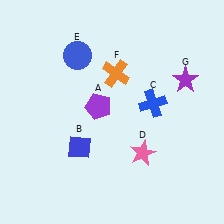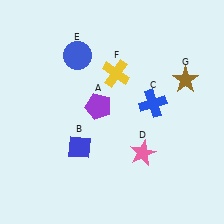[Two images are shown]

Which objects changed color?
F changed from orange to yellow. G changed from purple to brown.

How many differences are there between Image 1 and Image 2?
There are 2 differences between the two images.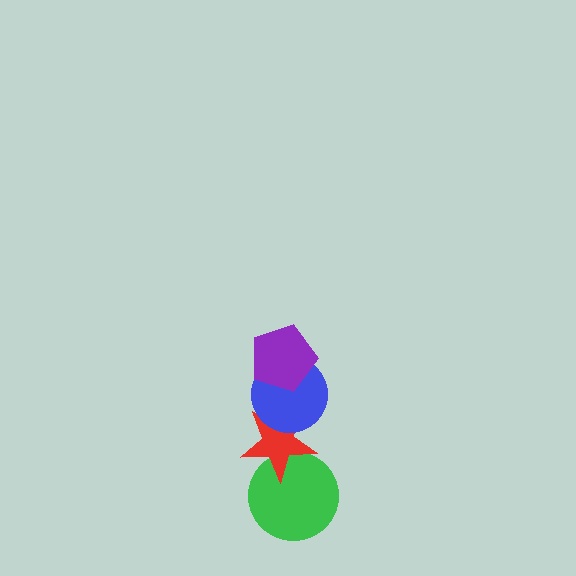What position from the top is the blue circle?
The blue circle is 2nd from the top.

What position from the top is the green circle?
The green circle is 4th from the top.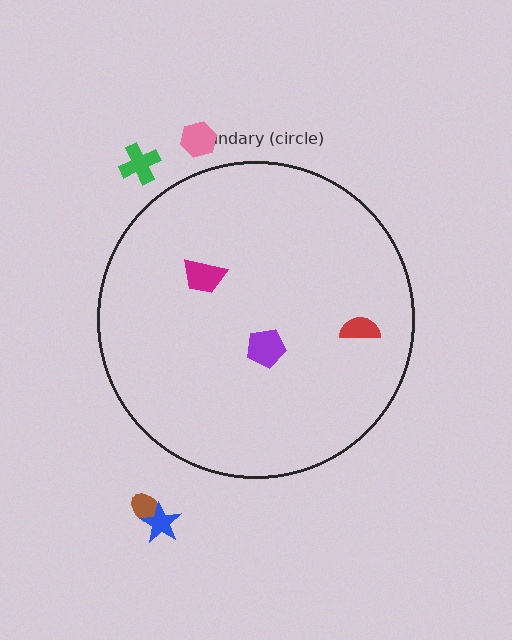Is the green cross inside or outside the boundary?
Outside.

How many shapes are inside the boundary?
3 inside, 4 outside.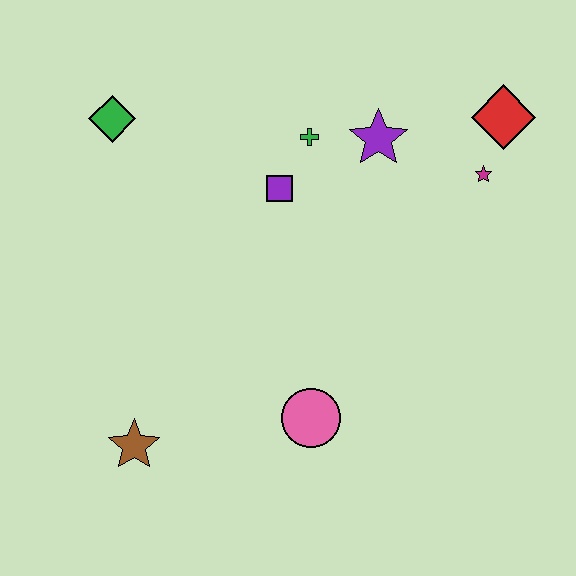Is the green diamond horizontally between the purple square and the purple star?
No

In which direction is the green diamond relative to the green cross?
The green diamond is to the left of the green cross.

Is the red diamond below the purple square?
No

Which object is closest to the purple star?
The green cross is closest to the purple star.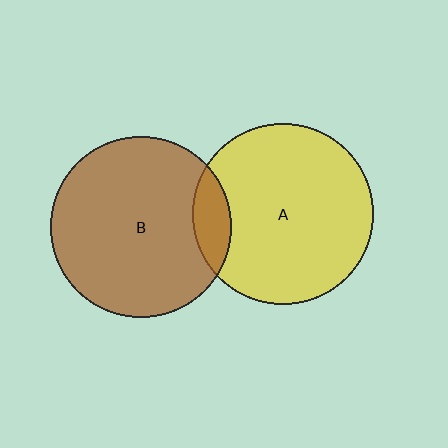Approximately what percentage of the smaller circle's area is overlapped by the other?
Approximately 10%.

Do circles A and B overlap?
Yes.